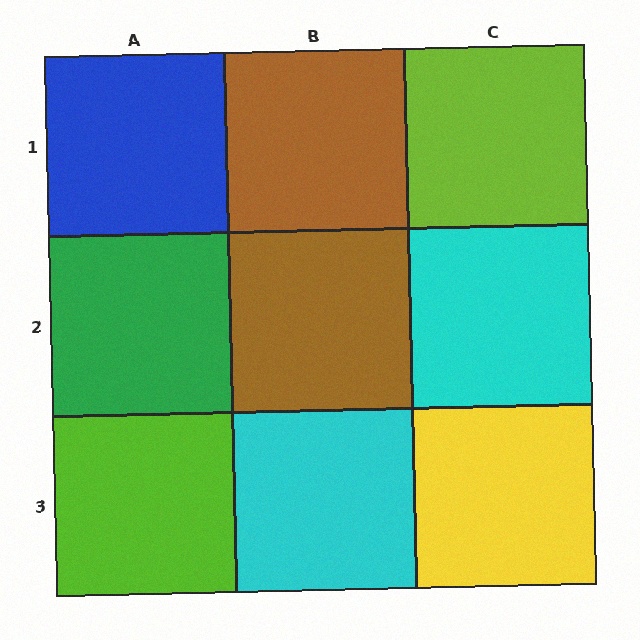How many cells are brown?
2 cells are brown.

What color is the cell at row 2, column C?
Cyan.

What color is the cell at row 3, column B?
Cyan.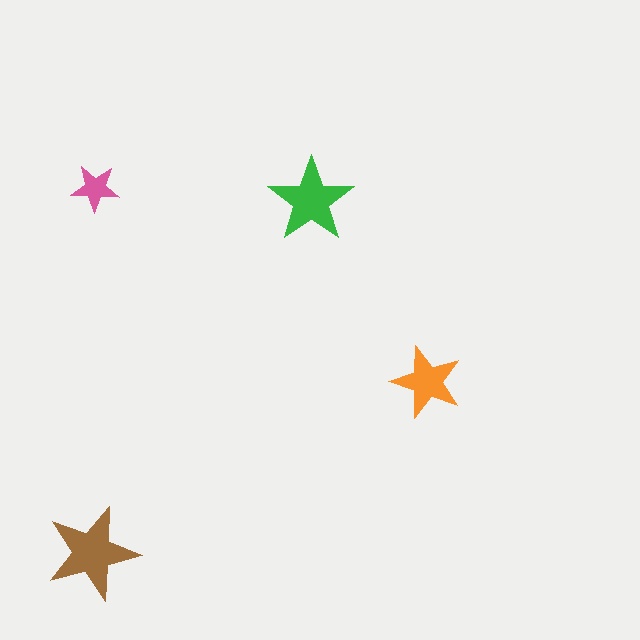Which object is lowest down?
The brown star is bottommost.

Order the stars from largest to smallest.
the brown one, the green one, the orange one, the pink one.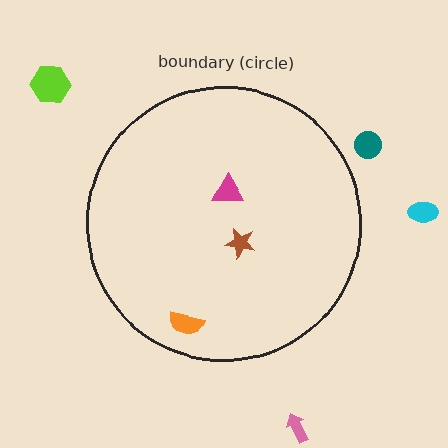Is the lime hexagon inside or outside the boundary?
Outside.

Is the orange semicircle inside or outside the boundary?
Inside.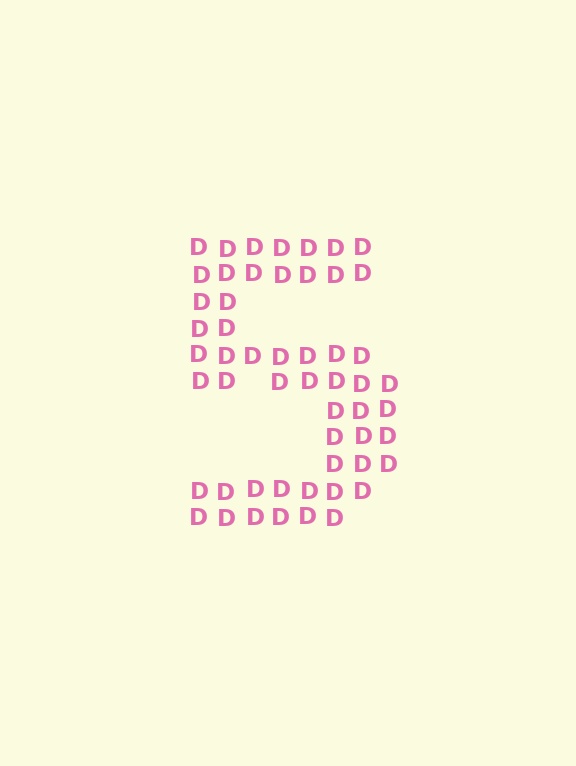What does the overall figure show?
The overall figure shows the digit 5.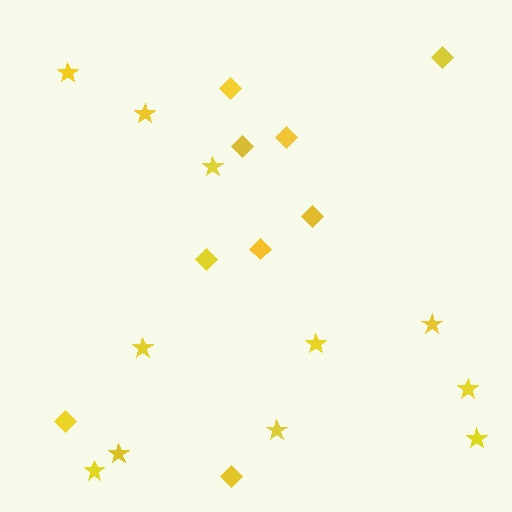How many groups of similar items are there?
There are 2 groups: one group of diamonds (9) and one group of stars (11).